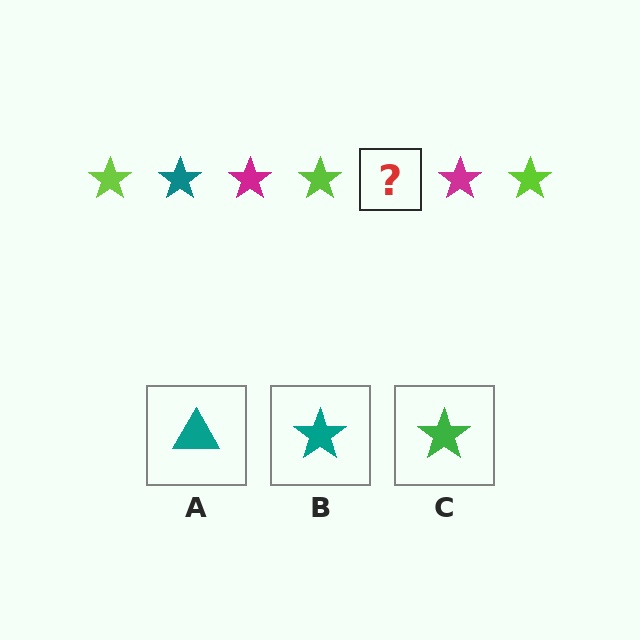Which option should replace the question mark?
Option B.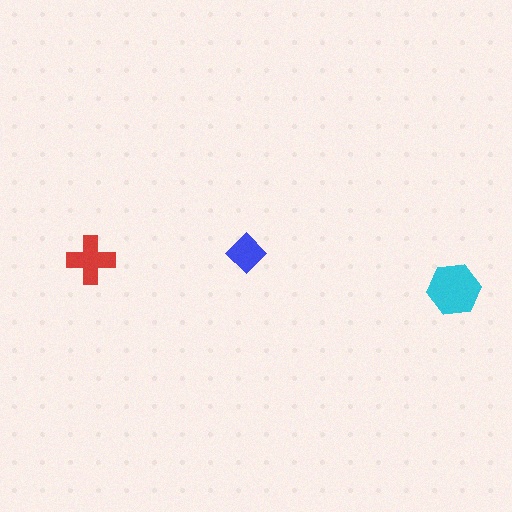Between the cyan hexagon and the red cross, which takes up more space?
The cyan hexagon.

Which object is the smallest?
The blue diamond.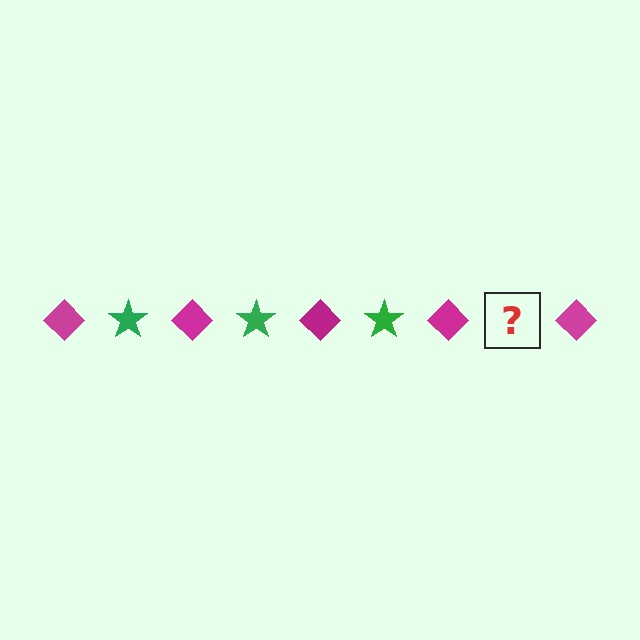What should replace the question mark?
The question mark should be replaced with a green star.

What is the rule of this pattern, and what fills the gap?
The rule is that the pattern alternates between magenta diamond and green star. The gap should be filled with a green star.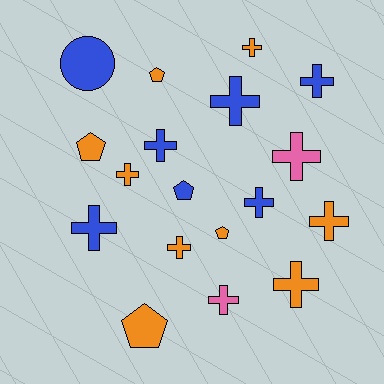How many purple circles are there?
There are no purple circles.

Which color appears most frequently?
Orange, with 9 objects.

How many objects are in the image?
There are 18 objects.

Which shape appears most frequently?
Cross, with 12 objects.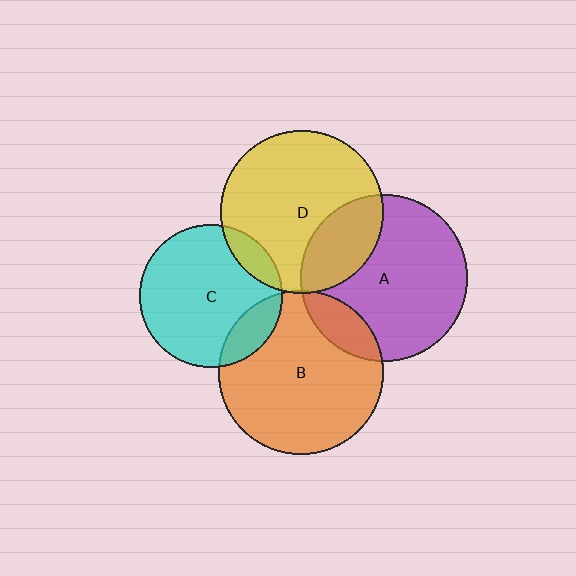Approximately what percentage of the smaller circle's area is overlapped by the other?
Approximately 25%.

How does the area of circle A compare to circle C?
Approximately 1.4 times.